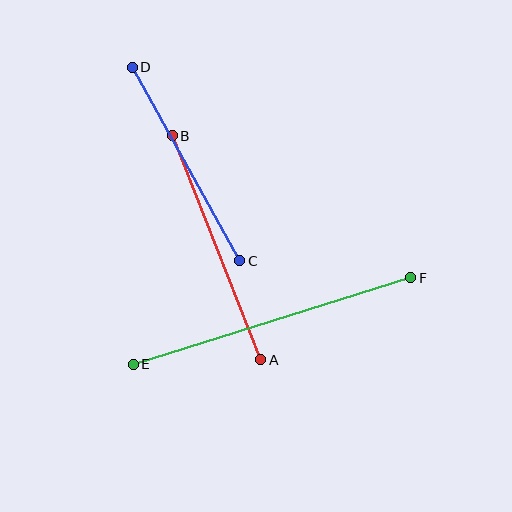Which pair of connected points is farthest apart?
Points E and F are farthest apart.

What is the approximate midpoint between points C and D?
The midpoint is at approximately (186, 164) pixels.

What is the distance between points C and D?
The distance is approximately 221 pixels.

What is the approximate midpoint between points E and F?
The midpoint is at approximately (272, 321) pixels.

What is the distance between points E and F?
The distance is approximately 291 pixels.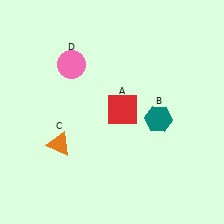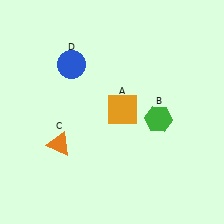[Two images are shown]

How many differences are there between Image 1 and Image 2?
There are 3 differences between the two images.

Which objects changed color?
A changed from red to orange. B changed from teal to green. D changed from pink to blue.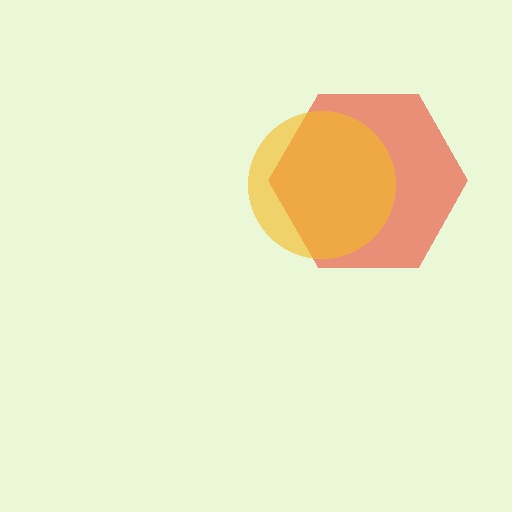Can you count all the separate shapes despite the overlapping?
Yes, there are 2 separate shapes.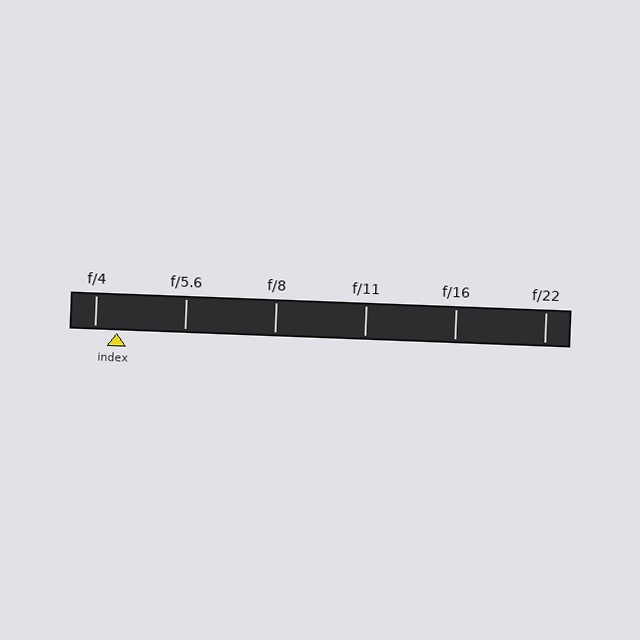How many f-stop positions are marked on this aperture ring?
There are 6 f-stop positions marked.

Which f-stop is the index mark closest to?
The index mark is closest to f/4.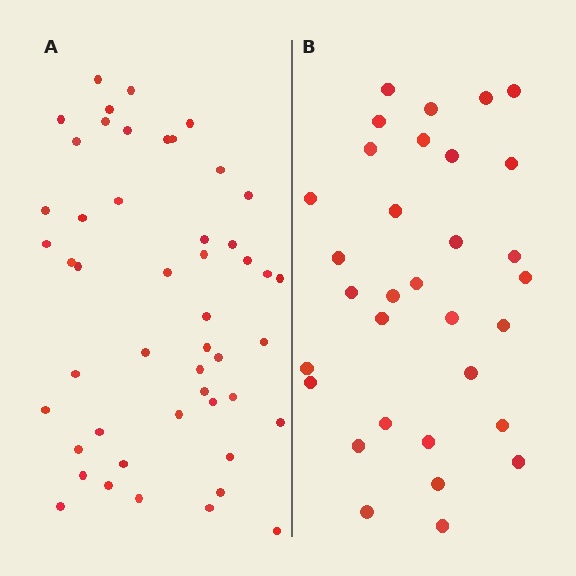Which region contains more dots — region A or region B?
Region A (the left region) has more dots.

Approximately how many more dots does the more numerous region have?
Region A has approximately 15 more dots than region B.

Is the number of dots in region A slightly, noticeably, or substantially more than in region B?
Region A has substantially more. The ratio is roughly 1.5 to 1.